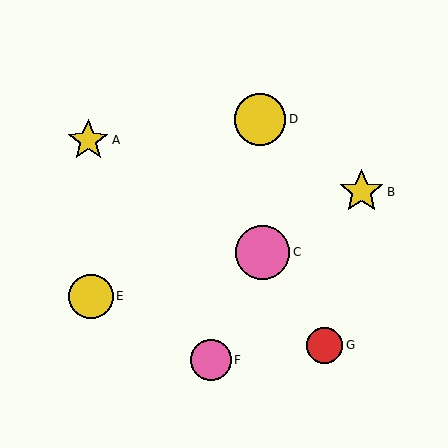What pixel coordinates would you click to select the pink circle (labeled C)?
Click at (262, 252) to select the pink circle C.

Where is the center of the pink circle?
The center of the pink circle is at (211, 360).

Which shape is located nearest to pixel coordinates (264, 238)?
The pink circle (labeled C) at (262, 252) is nearest to that location.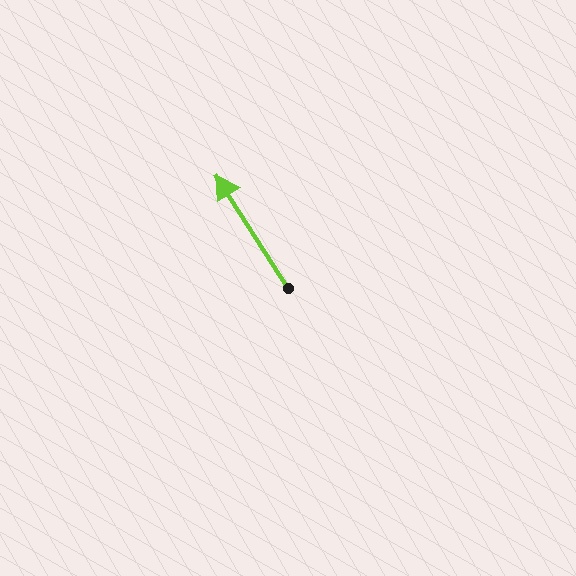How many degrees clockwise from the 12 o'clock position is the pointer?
Approximately 328 degrees.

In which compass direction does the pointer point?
Northwest.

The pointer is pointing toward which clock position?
Roughly 11 o'clock.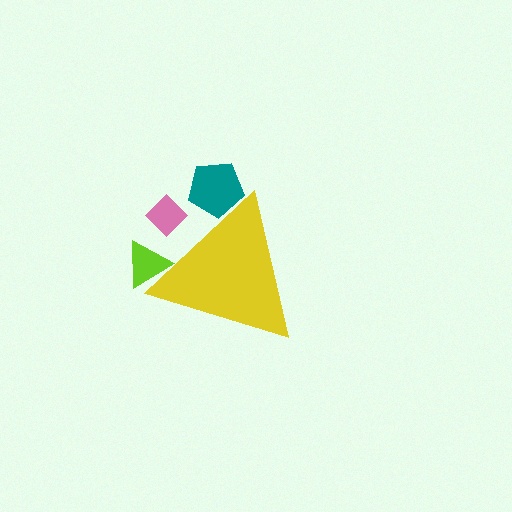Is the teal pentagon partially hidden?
Yes, the teal pentagon is partially hidden behind the yellow triangle.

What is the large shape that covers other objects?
A yellow triangle.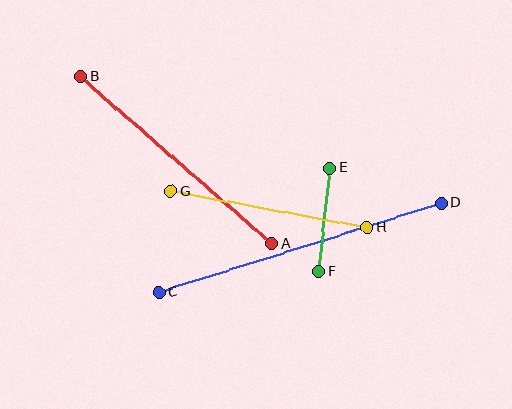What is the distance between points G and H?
The distance is approximately 200 pixels.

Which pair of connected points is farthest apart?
Points C and D are farthest apart.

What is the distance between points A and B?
The distance is approximately 254 pixels.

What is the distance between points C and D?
The distance is approximately 296 pixels.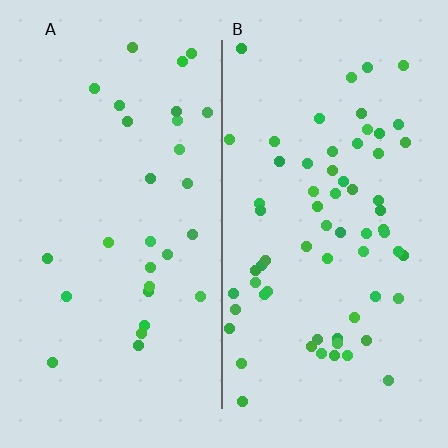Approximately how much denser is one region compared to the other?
Approximately 2.2× — region B over region A.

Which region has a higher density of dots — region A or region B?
B (the right).